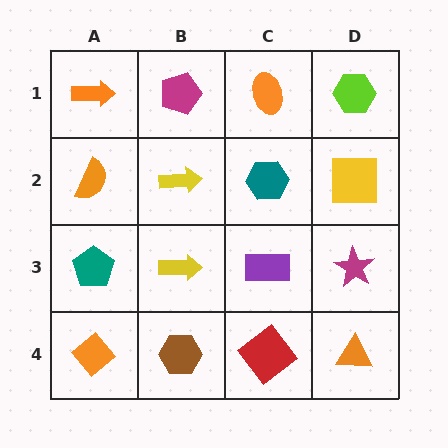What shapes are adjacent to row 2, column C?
An orange ellipse (row 1, column C), a purple rectangle (row 3, column C), a yellow arrow (row 2, column B), a yellow square (row 2, column D).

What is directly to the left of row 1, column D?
An orange ellipse.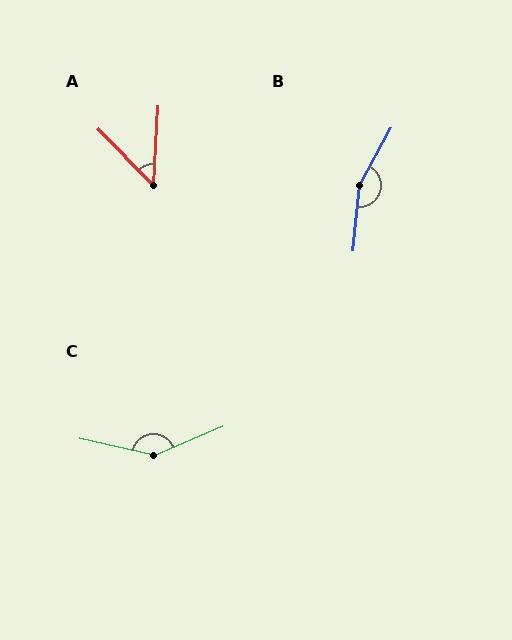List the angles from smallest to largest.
A (47°), C (144°), B (156°).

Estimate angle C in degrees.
Approximately 144 degrees.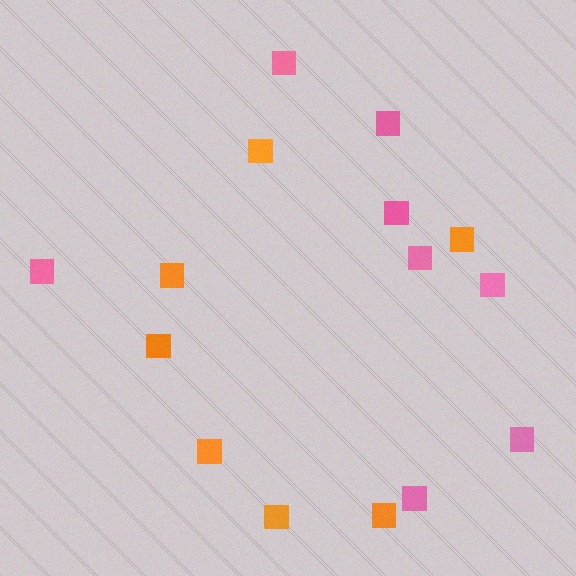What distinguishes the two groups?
There are 2 groups: one group of orange squares (7) and one group of pink squares (8).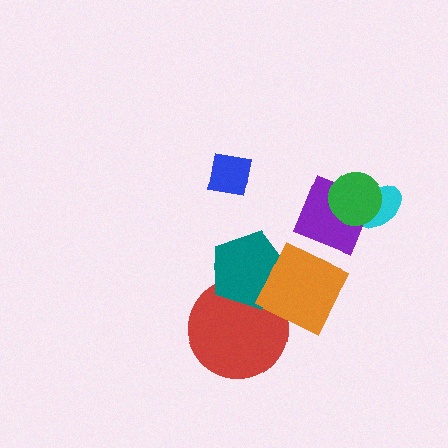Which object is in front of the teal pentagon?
The orange diamond is in front of the teal pentagon.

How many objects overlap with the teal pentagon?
2 objects overlap with the teal pentagon.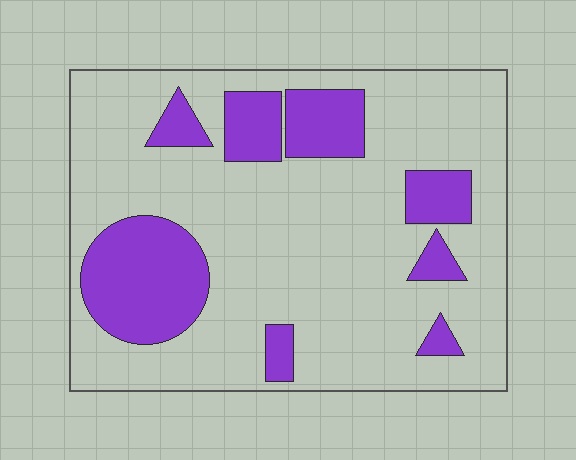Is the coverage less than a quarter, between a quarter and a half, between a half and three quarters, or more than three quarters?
Less than a quarter.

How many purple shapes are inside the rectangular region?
8.